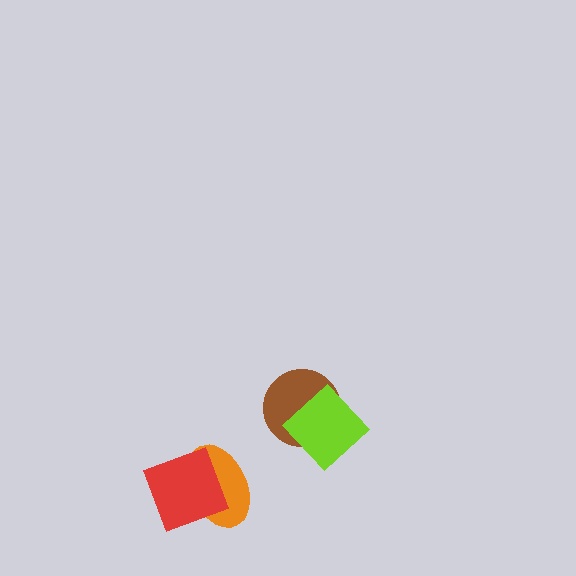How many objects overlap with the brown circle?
1 object overlaps with the brown circle.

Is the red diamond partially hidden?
No, no other shape covers it.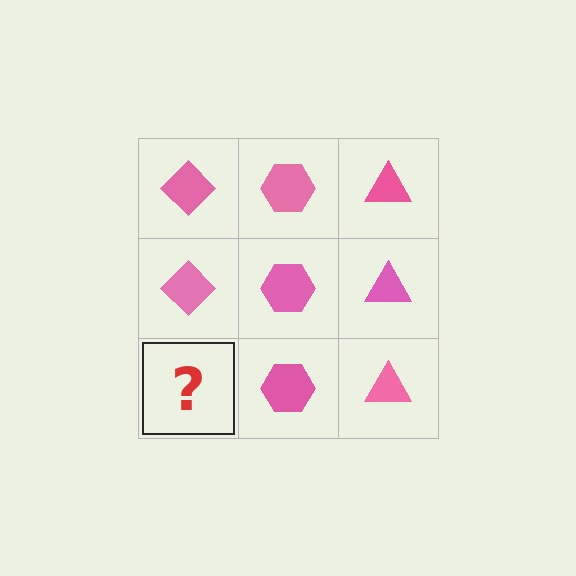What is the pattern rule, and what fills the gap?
The rule is that each column has a consistent shape. The gap should be filled with a pink diamond.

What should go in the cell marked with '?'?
The missing cell should contain a pink diamond.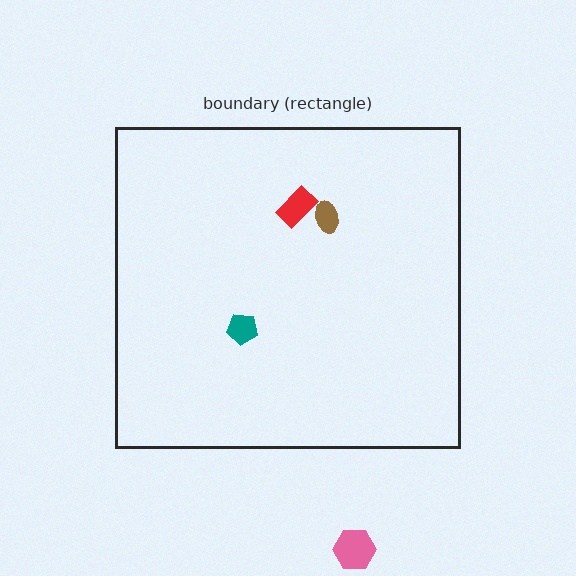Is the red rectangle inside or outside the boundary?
Inside.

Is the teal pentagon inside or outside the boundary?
Inside.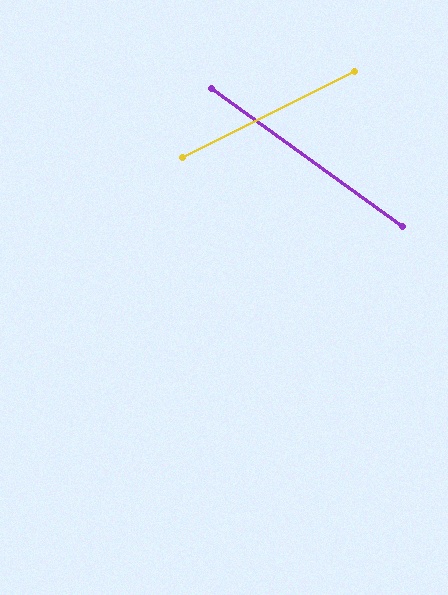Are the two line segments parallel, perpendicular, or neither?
Neither parallel nor perpendicular — they differ by about 62°.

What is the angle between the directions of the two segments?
Approximately 62 degrees.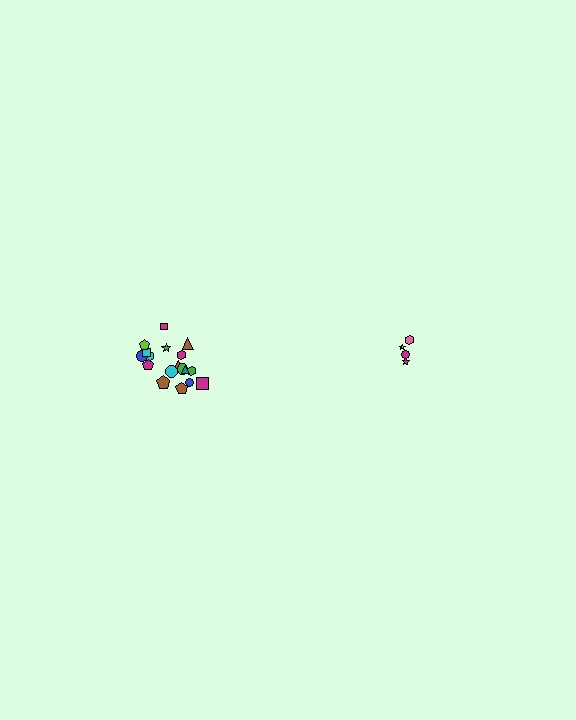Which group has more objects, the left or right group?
The left group.